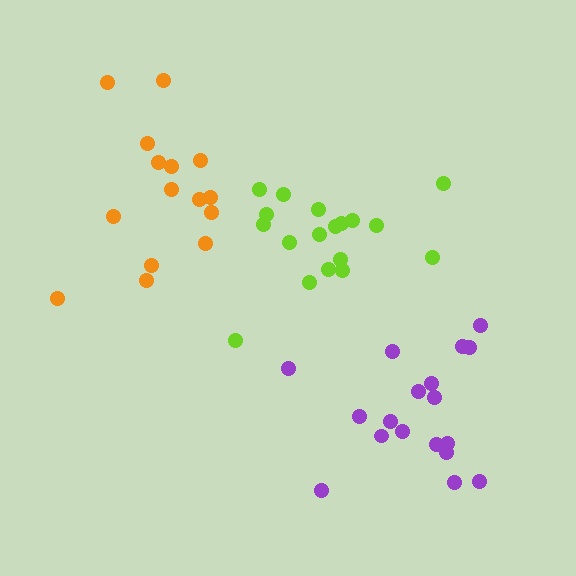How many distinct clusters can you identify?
There are 3 distinct clusters.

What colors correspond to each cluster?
The clusters are colored: purple, lime, orange.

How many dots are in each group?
Group 1: 18 dots, Group 2: 18 dots, Group 3: 15 dots (51 total).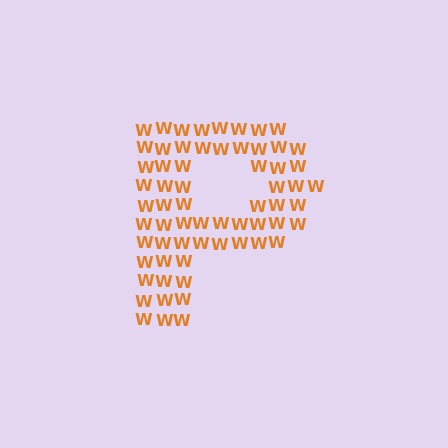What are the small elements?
The small elements are letter W's.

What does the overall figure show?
The overall figure shows the letter P.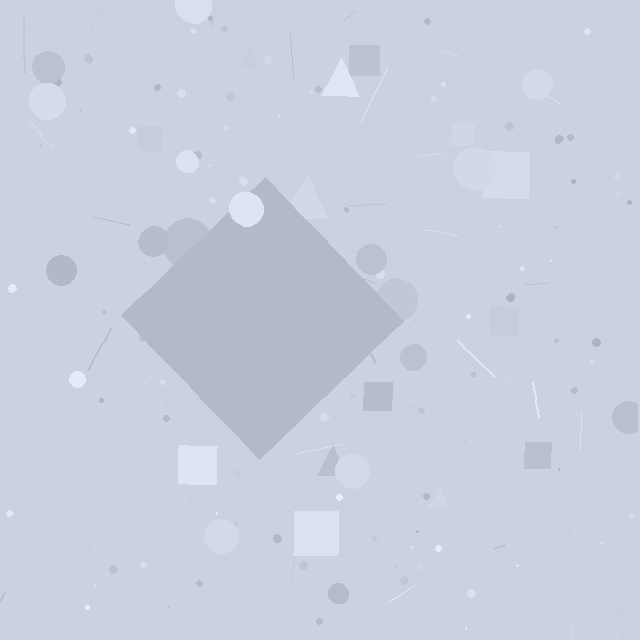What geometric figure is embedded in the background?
A diamond is embedded in the background.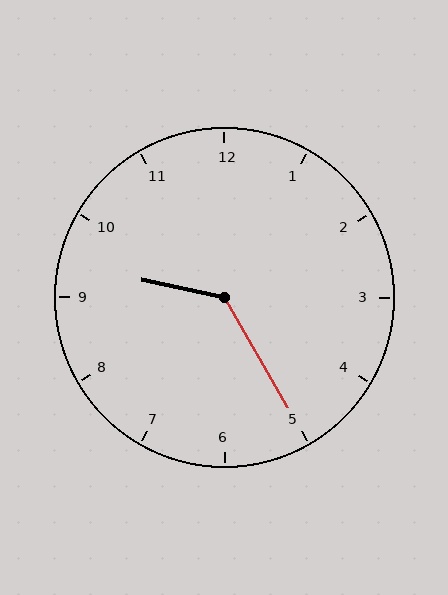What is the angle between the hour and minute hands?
Approximately 132 degrees.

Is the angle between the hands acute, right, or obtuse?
It is obtuse.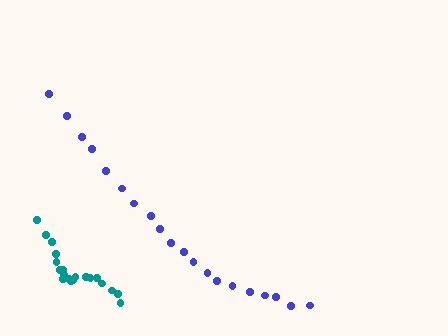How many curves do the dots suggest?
There are 2 distinct paths.